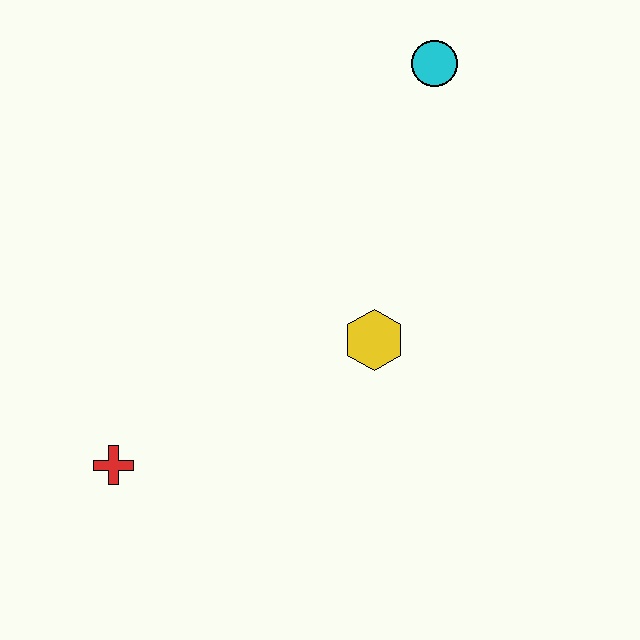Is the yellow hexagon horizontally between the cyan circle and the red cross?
Yes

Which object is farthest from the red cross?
The cyan circle is farthest from the red cross.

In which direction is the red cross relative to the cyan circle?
The red cross is below the cyan circle.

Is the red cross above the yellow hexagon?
No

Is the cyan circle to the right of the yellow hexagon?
Yes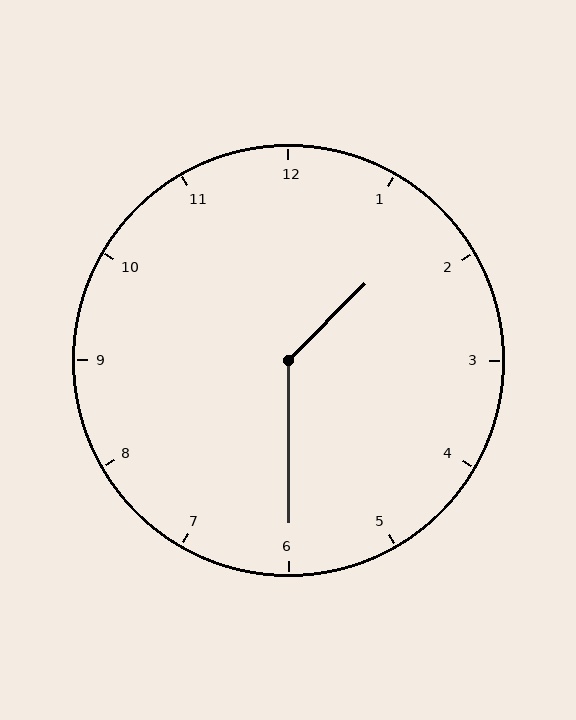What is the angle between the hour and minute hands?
Approximately 135 degrees.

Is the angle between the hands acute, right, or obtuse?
It is obtuse.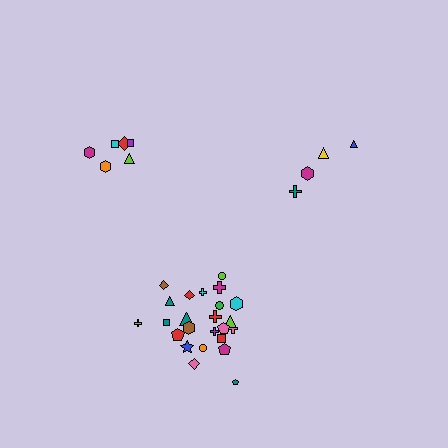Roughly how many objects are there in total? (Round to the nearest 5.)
Roughly 35 objects in total.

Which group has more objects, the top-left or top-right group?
The top-left group.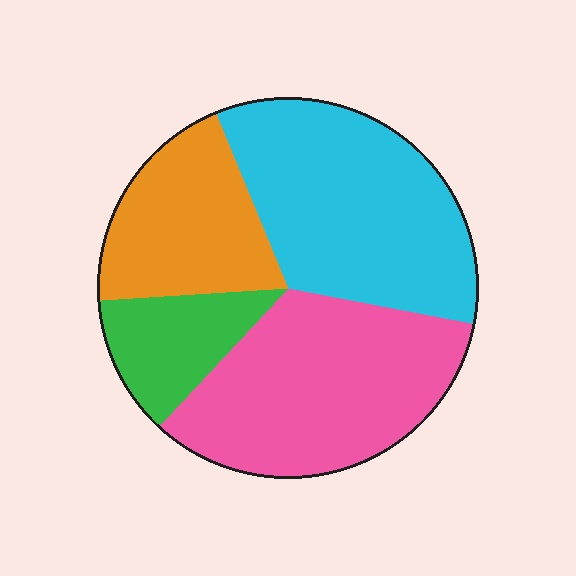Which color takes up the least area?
Green, at roughly 10%.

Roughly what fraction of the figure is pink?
Pink takes up about one third (1/3) of the figure.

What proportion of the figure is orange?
Orange takes up about one fifth (1/5) of the figure.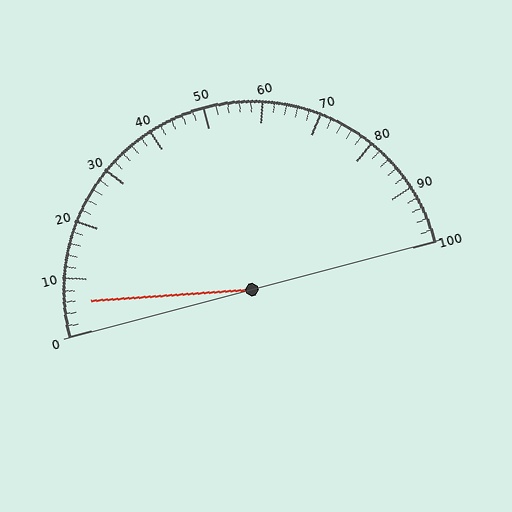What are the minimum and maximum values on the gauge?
The gauge ranges from 0 to 100.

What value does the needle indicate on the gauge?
The needle indicates approximately 6.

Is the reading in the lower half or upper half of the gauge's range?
The reading is in the lower half of the range (0 to 100).